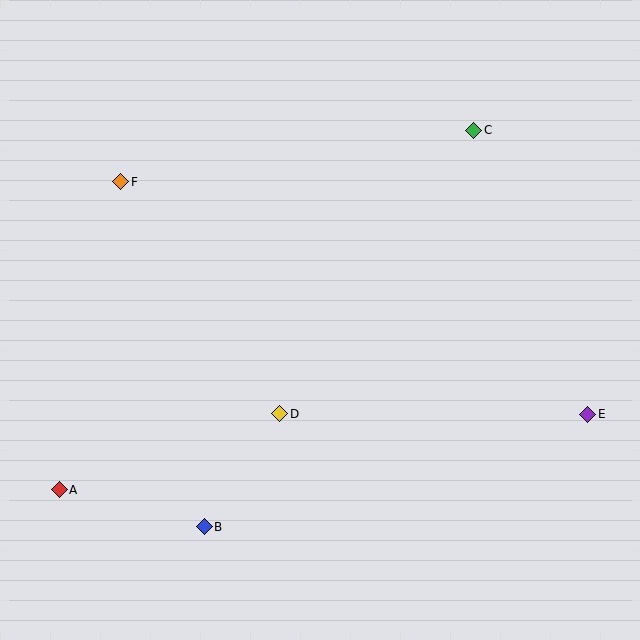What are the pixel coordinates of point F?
Point F is at (121, 182).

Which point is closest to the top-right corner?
Point C is closest to the top-right corner.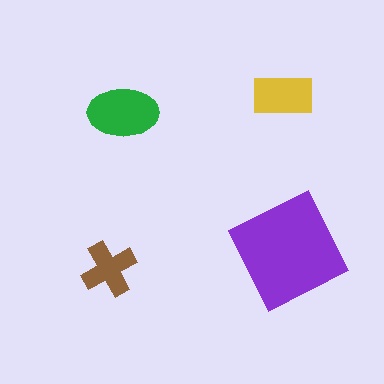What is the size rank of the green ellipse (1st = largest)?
2nd.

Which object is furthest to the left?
The brown cross is leftmost.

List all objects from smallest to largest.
The brown cross, the yellow rectangle, the green ellipse, the purple diamond.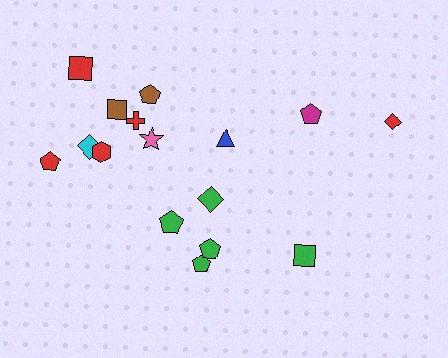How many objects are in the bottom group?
There are 5 objects.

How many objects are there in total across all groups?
There are 16 objects.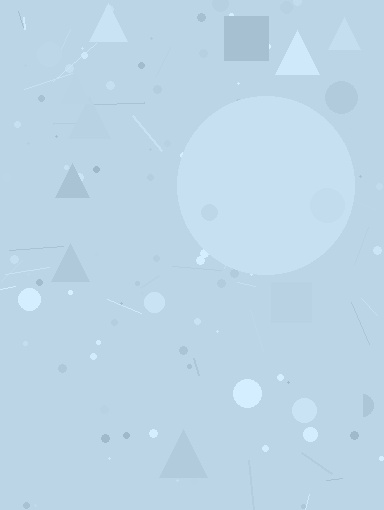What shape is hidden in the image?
A circle is hidden in the image.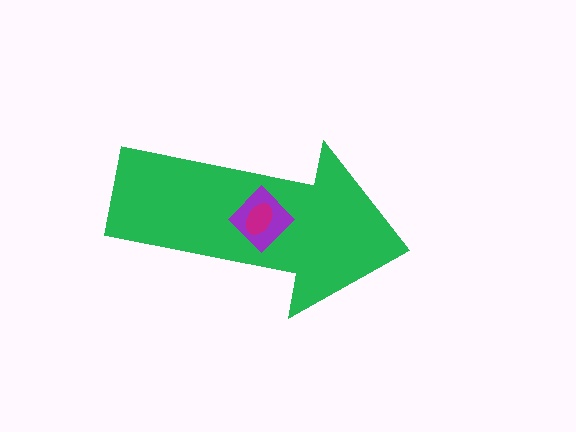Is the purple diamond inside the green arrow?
Yes.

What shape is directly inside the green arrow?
The purple diamond.